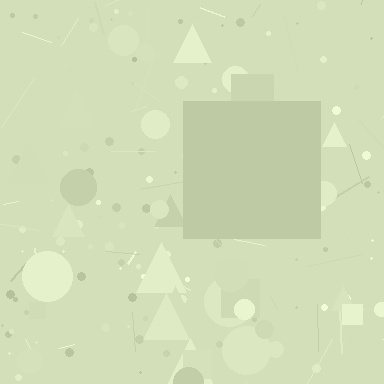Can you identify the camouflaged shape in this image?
The camouflaged shape is a square.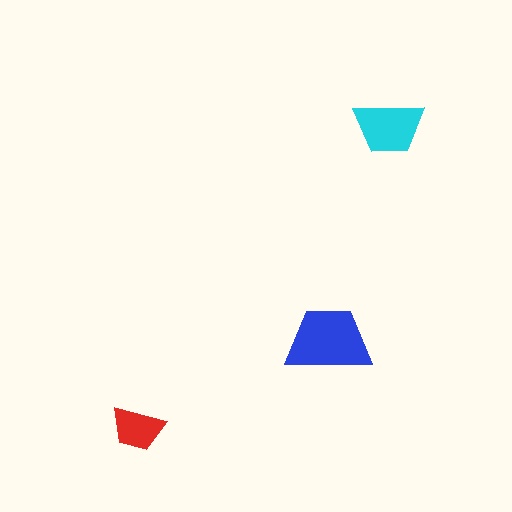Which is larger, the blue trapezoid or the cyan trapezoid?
The blue one.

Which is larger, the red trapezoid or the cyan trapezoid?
The cyan one.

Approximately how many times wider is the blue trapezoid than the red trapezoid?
About 1.5 times wider.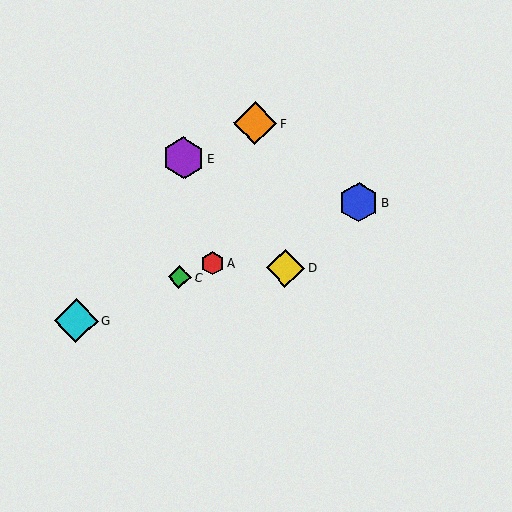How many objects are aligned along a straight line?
4 objects (A, B, C, G) are aligned along a straight line.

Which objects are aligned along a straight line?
Objects A, B, C, G are aligned along a straight line.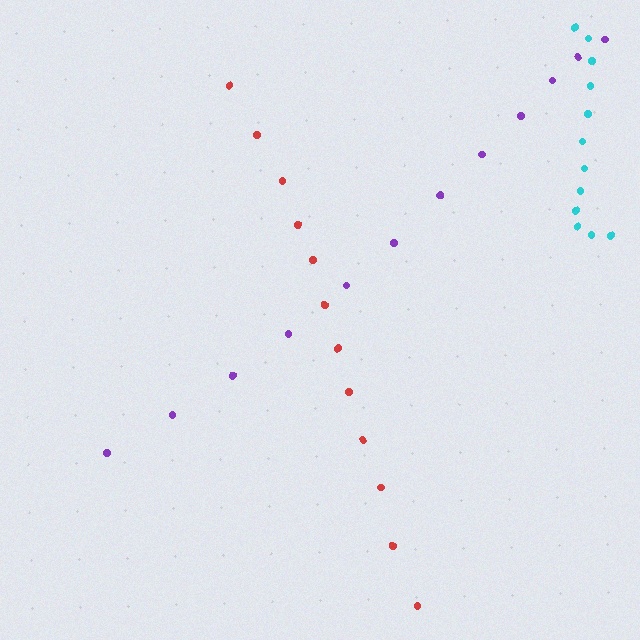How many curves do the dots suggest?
There are 3 distinct paths.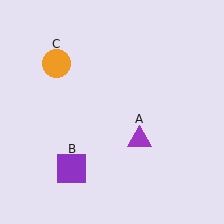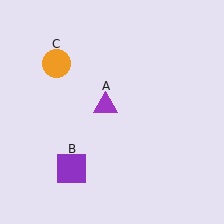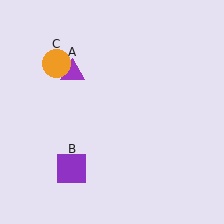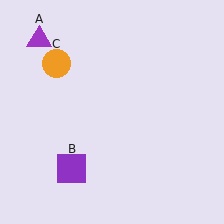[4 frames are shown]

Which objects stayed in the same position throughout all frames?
Purple square (object B) and orange circle (object C) remained stationary.